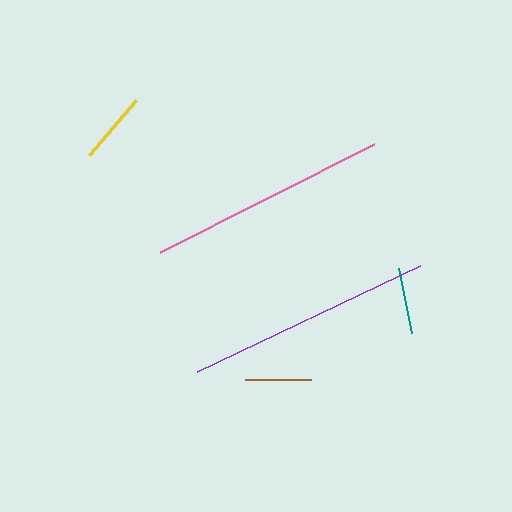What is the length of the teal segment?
The teal segment is approximately 66 pixels long.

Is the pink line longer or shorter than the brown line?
The pink line is longer than the brown line.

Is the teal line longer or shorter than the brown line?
The brown line is longer than the teal line.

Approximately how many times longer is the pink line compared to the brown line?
The pink line is approximately 3.6 times the length of the brown line.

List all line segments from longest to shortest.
From longest to shortest: purple, pink, yellow, brown, teal.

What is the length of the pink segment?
The pink segment is approximately 239 pixels long.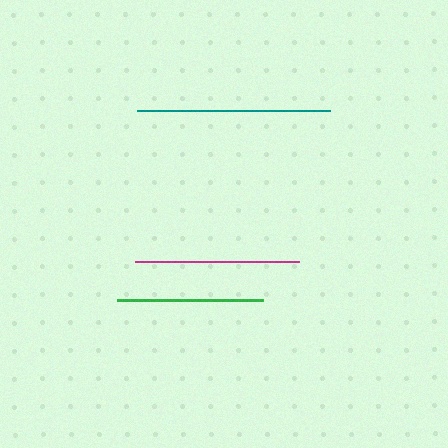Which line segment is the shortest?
The green line is the shortest at approximately 146 pixels.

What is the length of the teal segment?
The teal segment is approximately 193 pixels long.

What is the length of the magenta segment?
The magenta segment is approximately 164 pixels long.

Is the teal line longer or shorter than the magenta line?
The teal line is longer than the magenta line.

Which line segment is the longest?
The teal line is the longest at approximately 193 pixels.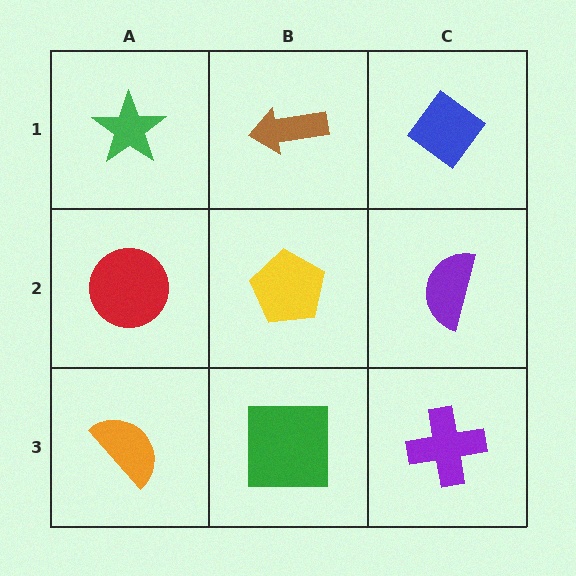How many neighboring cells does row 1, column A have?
2.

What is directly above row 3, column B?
A yellow pentagon.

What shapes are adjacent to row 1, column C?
A purple semicircle (row 2, column C), a brown arrow (row 1, column B).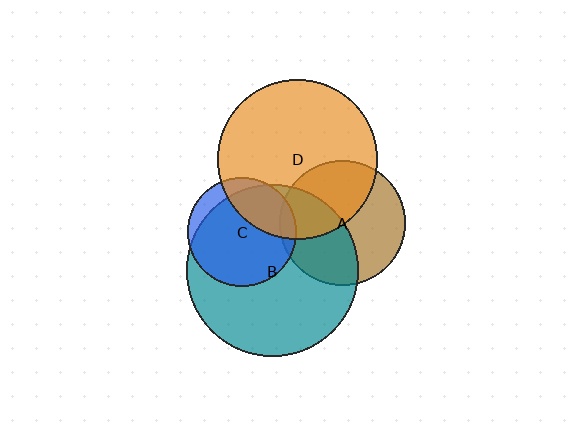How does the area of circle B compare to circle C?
Approximately 2.5 times.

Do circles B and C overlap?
Yes.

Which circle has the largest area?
Circle B (teal).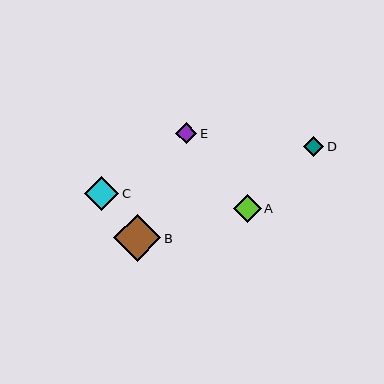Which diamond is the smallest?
Diamond D is the smallest with a size of approximately 20 pixels.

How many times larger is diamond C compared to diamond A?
Diamond C is approximately 1.2 times the size of diamond A.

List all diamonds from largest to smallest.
From largest to smallest: B, C, A, E, D.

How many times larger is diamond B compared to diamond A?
Diamond B is approximately 1.7 times the size of diamond A.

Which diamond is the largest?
Diamond B is the largest with a size of approximately 47 pixels.